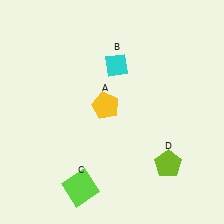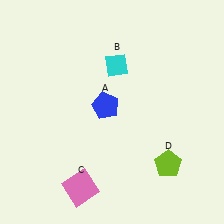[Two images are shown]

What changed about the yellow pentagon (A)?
In Image 1, A is yellow. In Image 2, it changed to blue.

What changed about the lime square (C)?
In Image 1, C is lime. In Image 2, it changed to pink.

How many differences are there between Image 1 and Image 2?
There are 2 differences between the two images.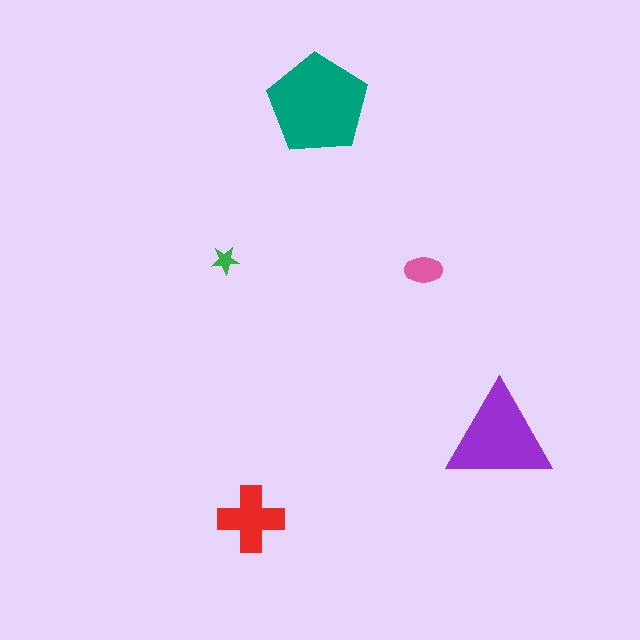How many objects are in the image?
There are 5 objects in the image.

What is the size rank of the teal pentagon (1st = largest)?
1st.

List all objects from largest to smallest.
The teal pentagon, the purple triangle, the red cross, the pink ellipse, the green star.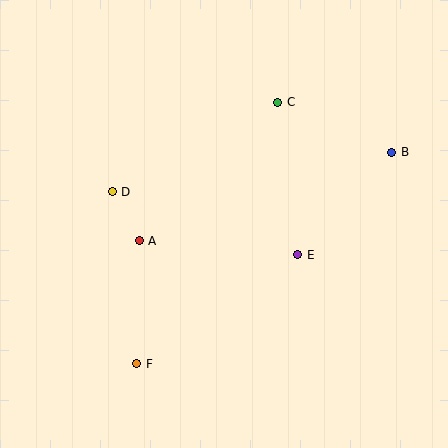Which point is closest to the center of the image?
Point E at (298, 255) is closest to the center.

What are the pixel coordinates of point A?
Point A is at (139, 241).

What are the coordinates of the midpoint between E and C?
The midpoint between E and C is at (288, 178).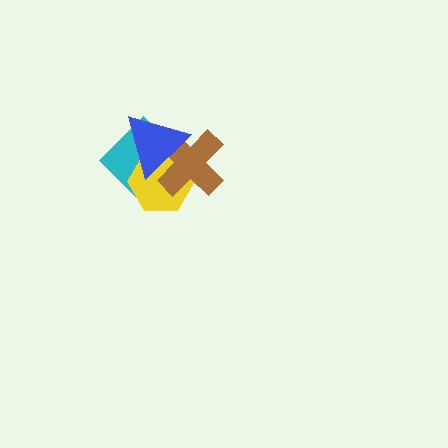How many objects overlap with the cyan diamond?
3 objects overlap with the cyan diamond.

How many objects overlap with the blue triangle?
3 objects overlap with the blue triangle.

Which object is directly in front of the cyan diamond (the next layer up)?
The yellow hexagon is directly in front of the cyan diamond.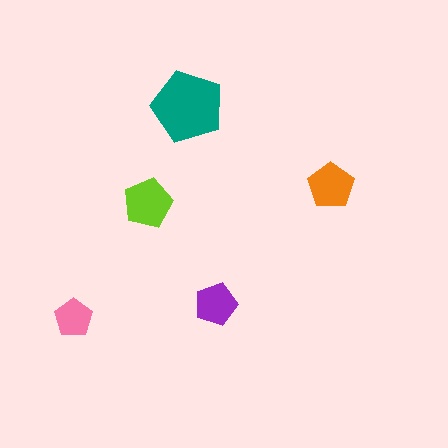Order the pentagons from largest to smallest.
the teal one, the lime one, the orange one, the purple one, the pink one.